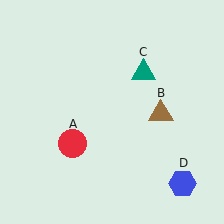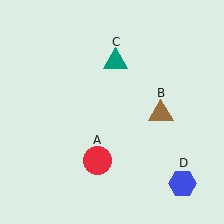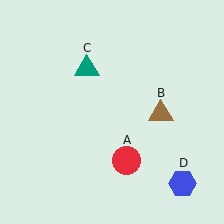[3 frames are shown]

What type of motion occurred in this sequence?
The red circle (object A), teal triangle (object C) rotated counterclockwise around the center of the scene.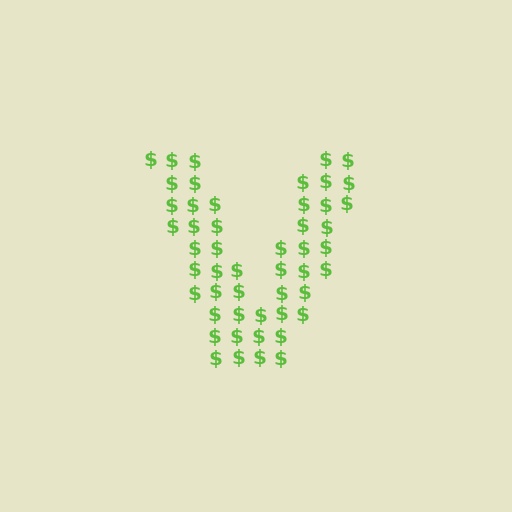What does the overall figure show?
The overall figure shows the letter V.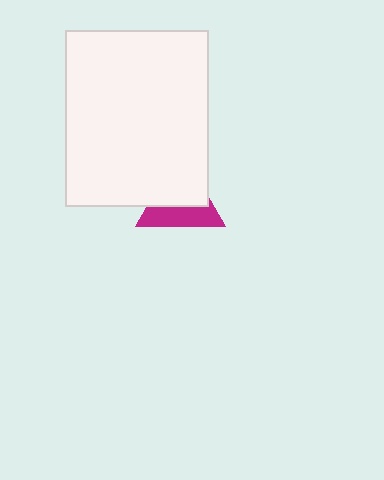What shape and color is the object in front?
The object in front is a white rectangle.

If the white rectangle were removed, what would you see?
You would see the complete magenta triangle.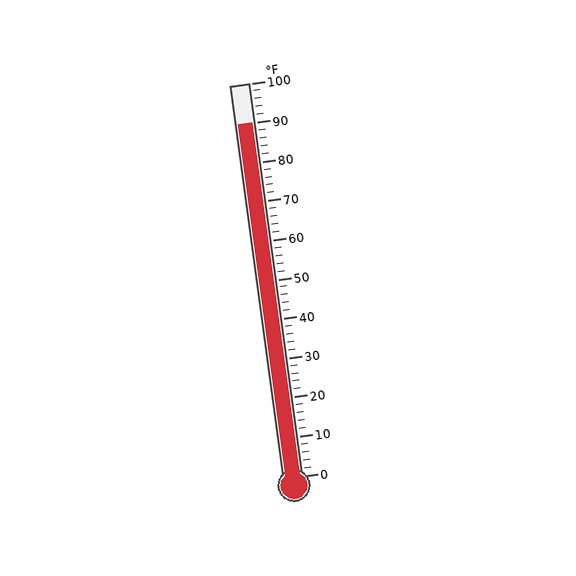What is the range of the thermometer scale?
The thermometer scale ranges from 0°F to 100°F.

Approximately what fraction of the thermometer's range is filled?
The thermometer is filled to approximately 90% of its range.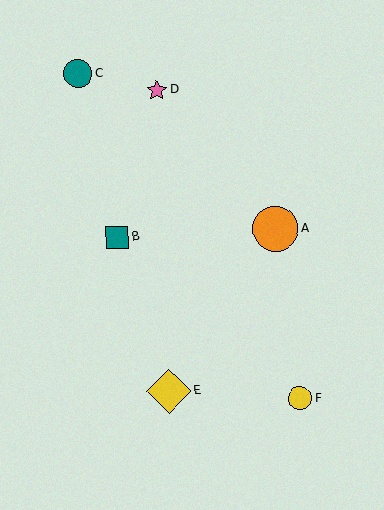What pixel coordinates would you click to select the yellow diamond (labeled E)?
Click at (169, 391) to select the yellow diamond E.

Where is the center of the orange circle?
The center of the orange circle is at (275, 229).